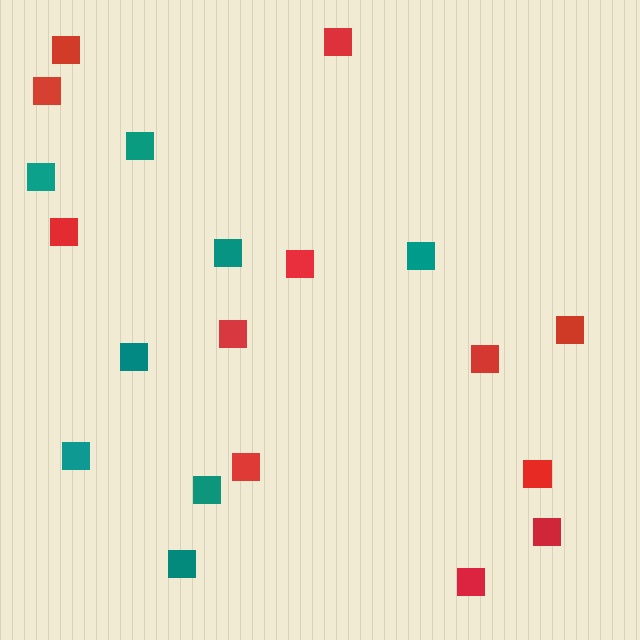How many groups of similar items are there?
There are 2 groups: one group of red squares (12) and one group of teal squares (8).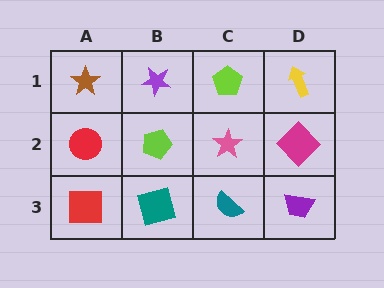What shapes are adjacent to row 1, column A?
A red circle (row 2, column A), a purple star (row 1, column B).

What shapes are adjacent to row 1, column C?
A pink star (row 2, column C), a purple star (row 1, column B), a yellow arrow (row 1, column D).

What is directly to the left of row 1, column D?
A lime pentagon.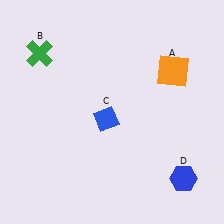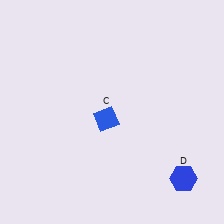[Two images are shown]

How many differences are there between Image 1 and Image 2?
There are 2 differences between the two images.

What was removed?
The green cross (B), the orange square (A) were removed in Image 2.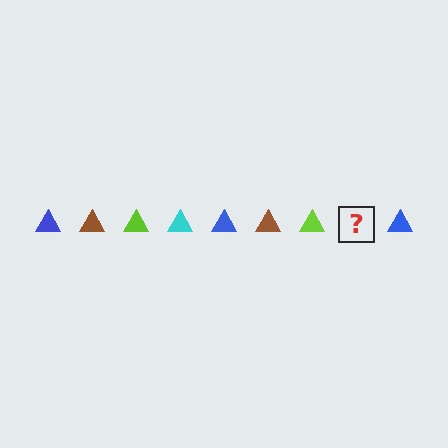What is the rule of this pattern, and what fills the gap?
The rule is that the pattern cycles through blue, brown, lime, cyan triangles. The gap should be filled with a cyan triangle.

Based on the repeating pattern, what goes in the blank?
The blank should be a cyan triangle.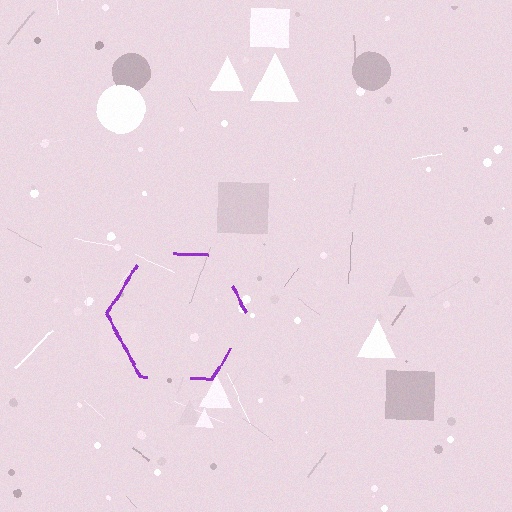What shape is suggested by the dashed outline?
The dashed outline suggests a hexagon.